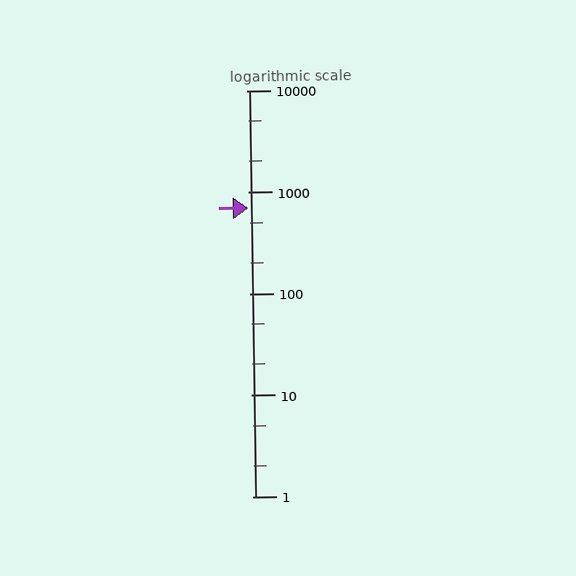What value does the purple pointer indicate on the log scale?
The pointer indicates approximately 700.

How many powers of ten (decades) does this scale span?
The scale spans 4 decades, from 1 to 10000.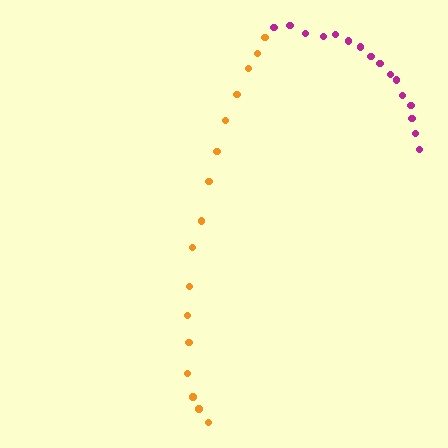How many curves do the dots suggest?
There are 2 distinct paths.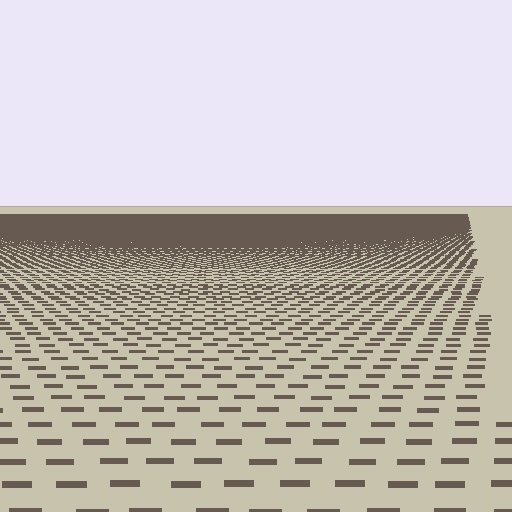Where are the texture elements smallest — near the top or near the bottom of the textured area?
Near the top.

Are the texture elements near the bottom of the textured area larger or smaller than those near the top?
Larger. Near the bottom, elements are closer to the viewer and appear at a bigger on-screen size.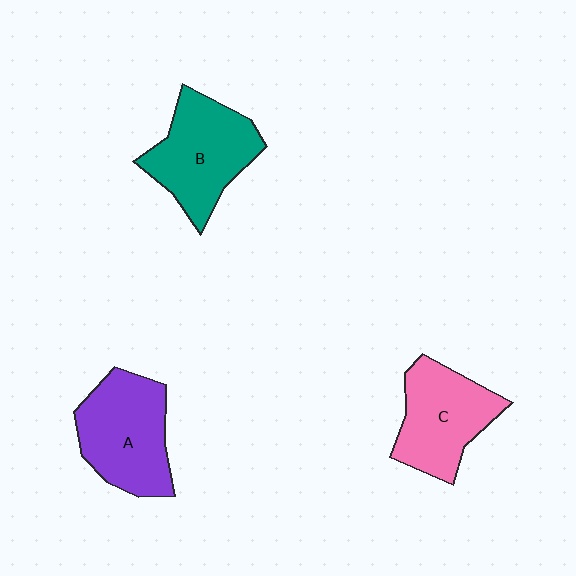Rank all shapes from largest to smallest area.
From largest to smallest: A (purple), B (teal), C (pink).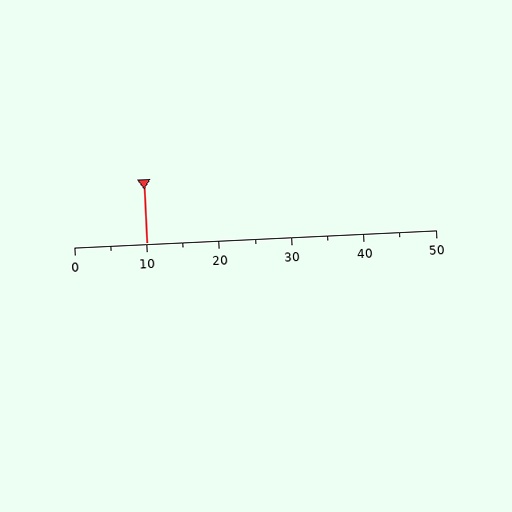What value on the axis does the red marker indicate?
The marker indicates approximately 10.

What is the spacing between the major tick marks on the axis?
The major ticks are spaced 10 apart.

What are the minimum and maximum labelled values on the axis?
The axis runs from 0 to 50.